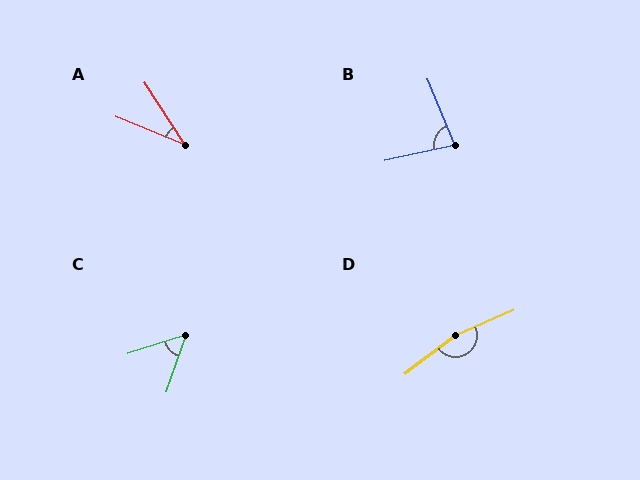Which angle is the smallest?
A, at approximately 35 degrees.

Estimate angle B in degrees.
Approximately 80 degrees.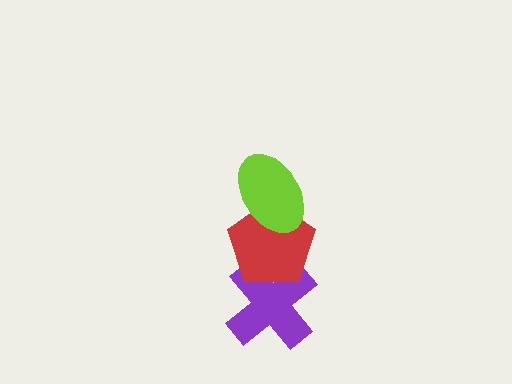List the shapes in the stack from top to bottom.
From top to bottom: the lime ellipse, the red pentagon, the purple cross.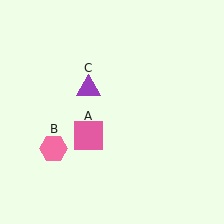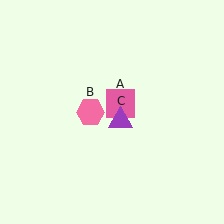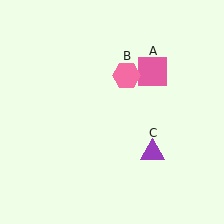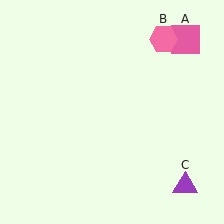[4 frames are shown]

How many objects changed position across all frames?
3 objects changed position: pink square (object A), pink hexagon (object B), purple triangle (object C).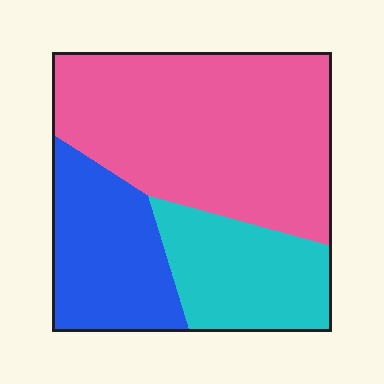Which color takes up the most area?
Pink, at roughly 55%.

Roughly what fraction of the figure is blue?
Blue covers 24% of the figure.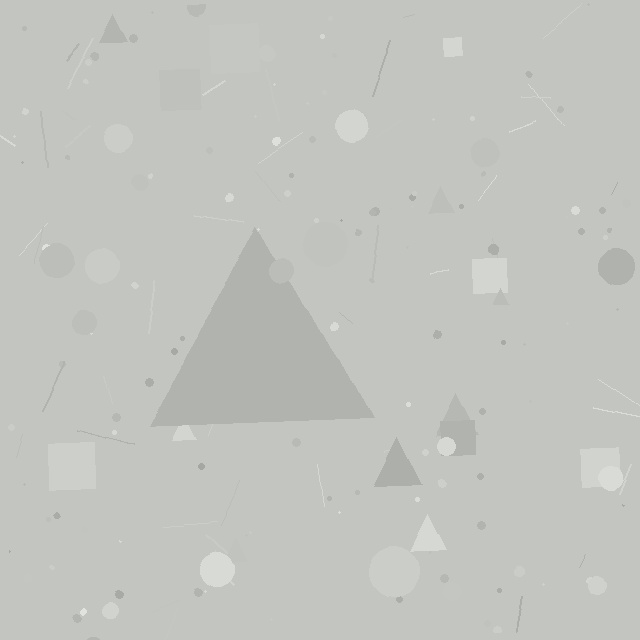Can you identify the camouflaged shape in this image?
The camouflaged shape is a triangle.